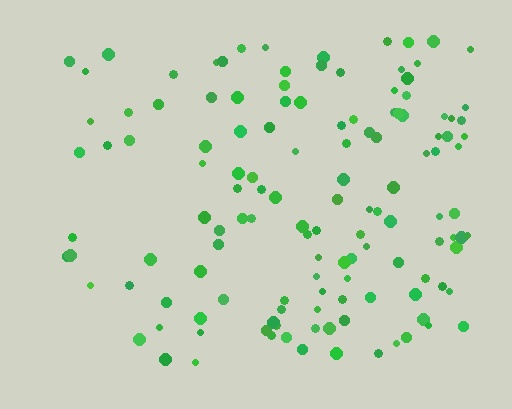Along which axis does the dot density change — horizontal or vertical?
Horizontal.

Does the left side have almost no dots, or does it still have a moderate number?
Still a moderate number, just noticeably fewer than the right.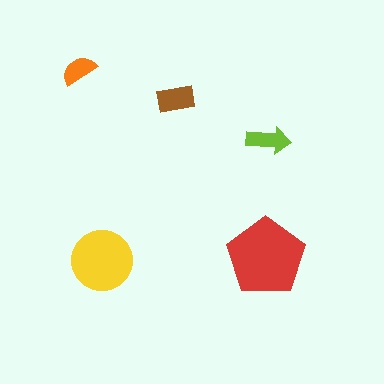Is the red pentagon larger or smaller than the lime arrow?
Larger.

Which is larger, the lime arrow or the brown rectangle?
The brown rectangle.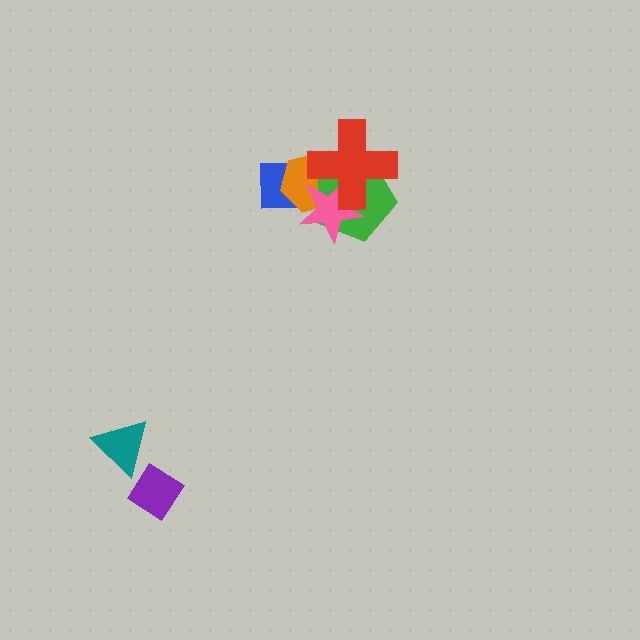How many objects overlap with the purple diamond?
0 objects overlap with the purple diamond.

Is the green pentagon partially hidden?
Yes, it is partially covered by another shape.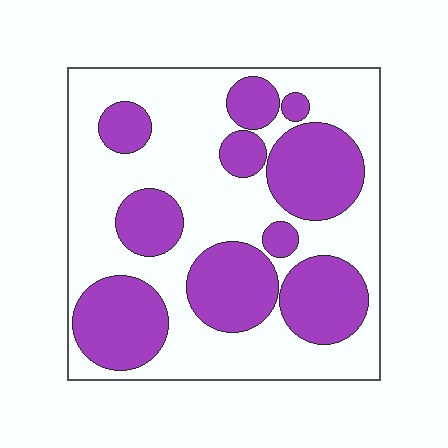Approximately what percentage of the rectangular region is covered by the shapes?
Approximately 40%.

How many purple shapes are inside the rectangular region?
10.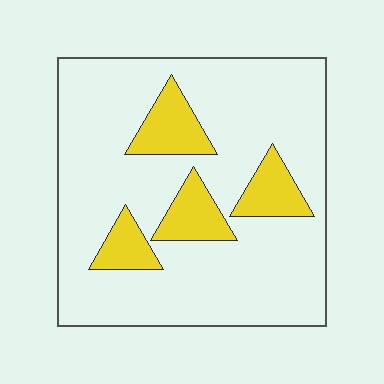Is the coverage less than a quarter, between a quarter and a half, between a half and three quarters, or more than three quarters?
Less than a quarter.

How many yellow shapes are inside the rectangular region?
4.